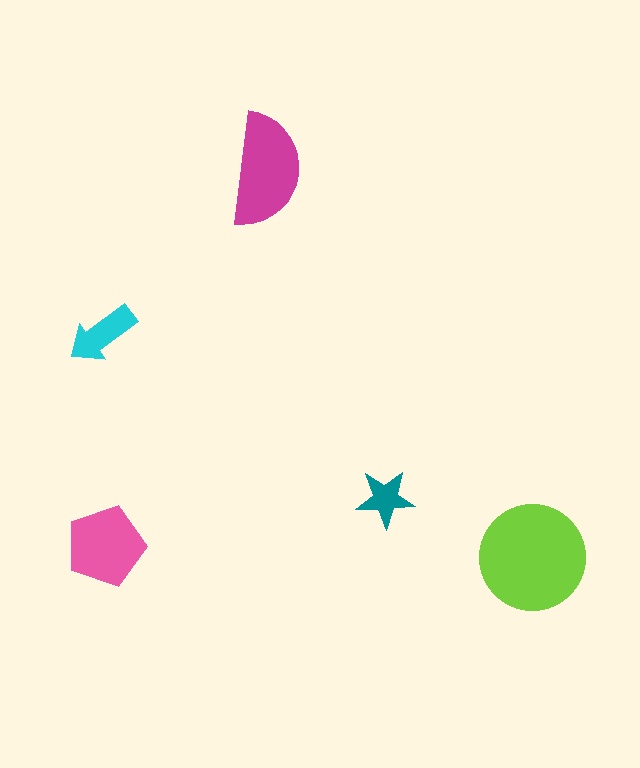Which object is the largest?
The lime circle.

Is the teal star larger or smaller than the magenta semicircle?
Smaller.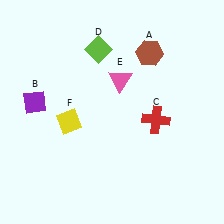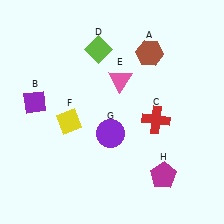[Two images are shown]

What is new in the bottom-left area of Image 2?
A purple circle (G) was added in the bottom-left area of Image 2.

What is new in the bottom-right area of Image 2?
A magenta pentagon (H) was added in the bottom-right area of Image 2.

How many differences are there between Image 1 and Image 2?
There are 2 differences between the two images.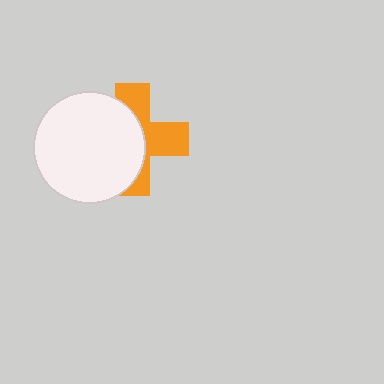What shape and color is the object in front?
The object in front is a white circle.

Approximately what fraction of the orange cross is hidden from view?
Roughly 54% of the orange cross is hidden behind the white circle.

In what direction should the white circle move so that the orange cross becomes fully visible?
The white circle should move left. That is the shortest direction to clear the overlap and leave the orange cross fully visible.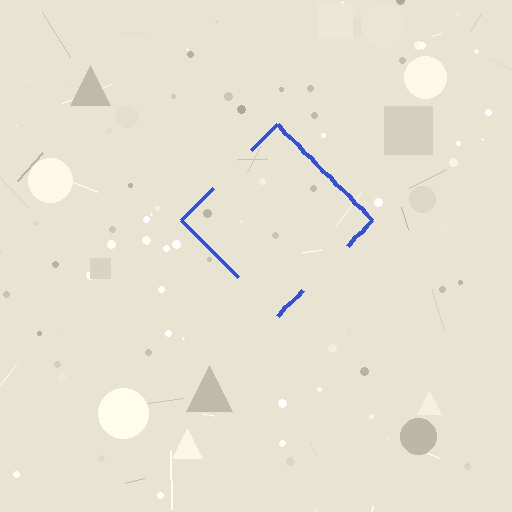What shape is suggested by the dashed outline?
The dashed outline suggests a diamond.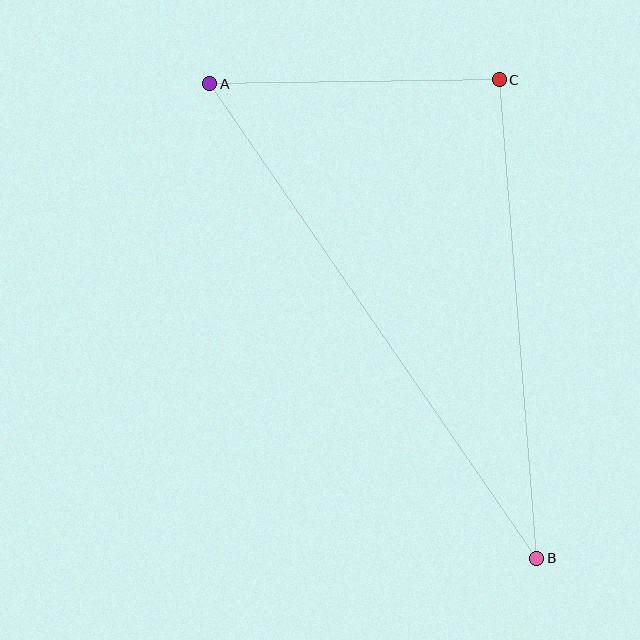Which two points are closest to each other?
Points A and C are closest to each other.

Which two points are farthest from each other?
Points A and B are farthest from each other.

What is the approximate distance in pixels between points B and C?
The distance between B and C is approximately 480 pixels.